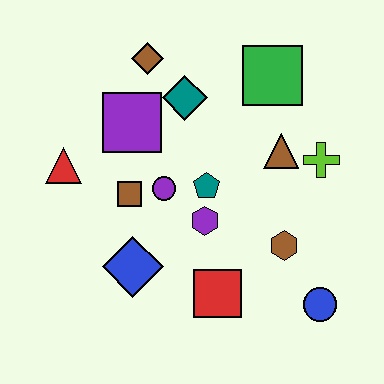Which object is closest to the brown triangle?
The lime cross is closest to the brown triangle.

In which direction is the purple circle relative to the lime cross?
The purple circle is to the left of the lime cross.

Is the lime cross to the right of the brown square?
Yes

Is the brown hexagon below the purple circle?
Yes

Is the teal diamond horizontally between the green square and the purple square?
Yes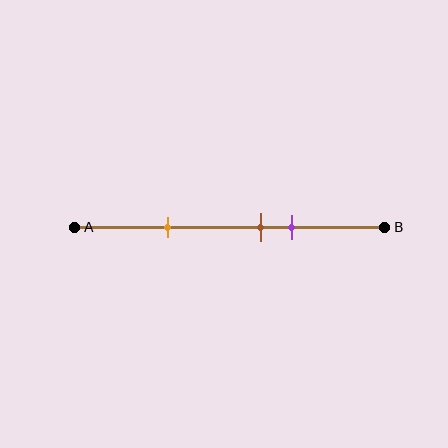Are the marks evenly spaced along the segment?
No, the marks are not evenly spaced.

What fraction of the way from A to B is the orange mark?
The orange mark is approximately 30% (0.3) of the way from A to B.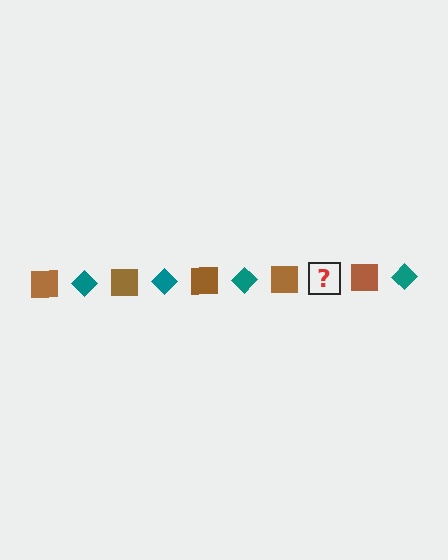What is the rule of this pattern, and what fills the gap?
The rule is that the pattern alternates between brown square and teal diamond. The gap should be filled with a teal diamond.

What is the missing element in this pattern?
The missing element is a teal diamond.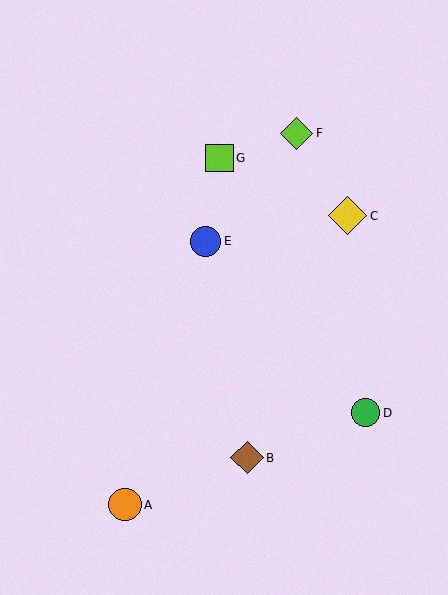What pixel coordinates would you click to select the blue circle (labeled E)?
Click at (206, 241) to select the blue circle E.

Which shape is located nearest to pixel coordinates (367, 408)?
The green circle (labeled D) at (365, 413) is nearest to that location.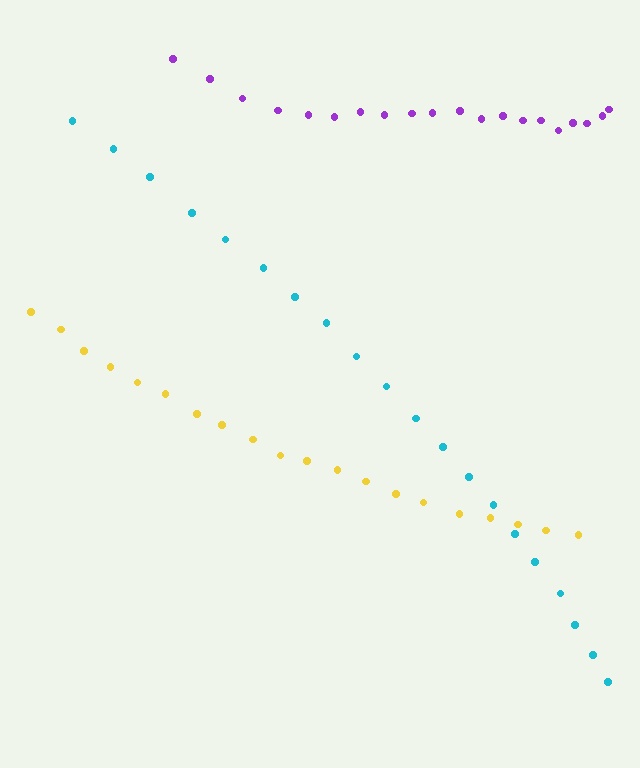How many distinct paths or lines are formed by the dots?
There are 3 distinct paths.